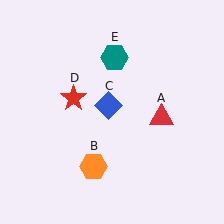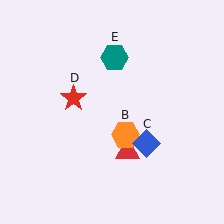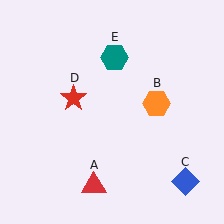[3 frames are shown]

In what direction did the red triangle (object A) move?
The red triangle (object A) moved down and to the left.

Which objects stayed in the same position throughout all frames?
Red star (object D) and teal hexagon (object E) remained stationary.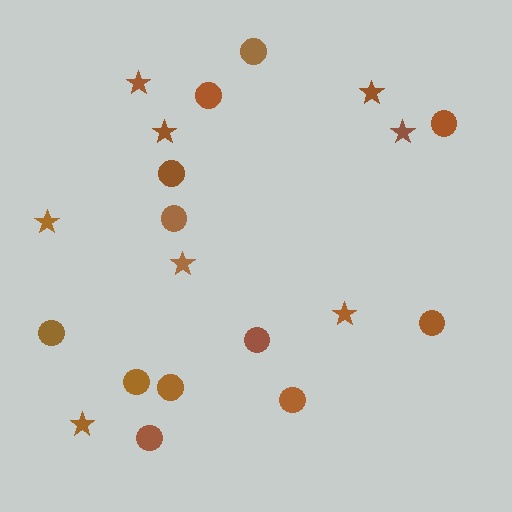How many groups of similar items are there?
There are 2 groups: one group of stars (8) and one group of circles (12).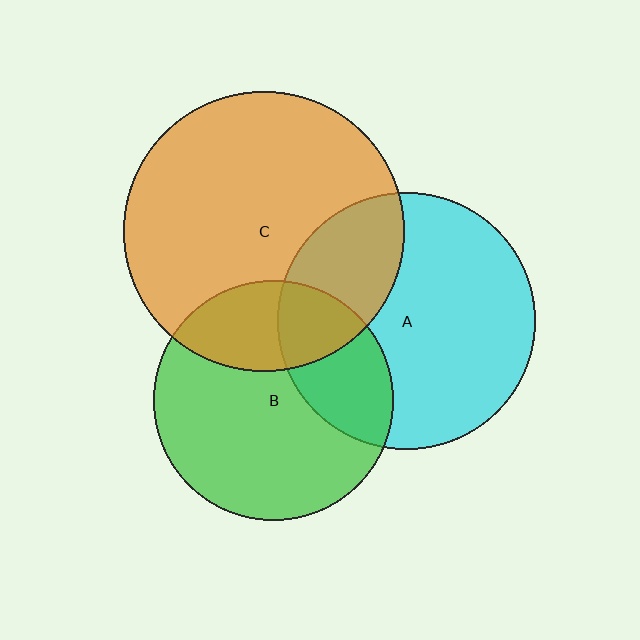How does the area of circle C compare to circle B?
Approximately 1.4 times.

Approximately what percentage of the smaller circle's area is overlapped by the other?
Approximately 30%.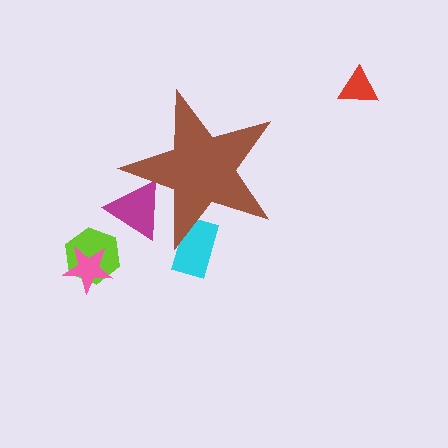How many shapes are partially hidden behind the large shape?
2 shapes are partially hidden.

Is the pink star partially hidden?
No, the pink star is fully visible.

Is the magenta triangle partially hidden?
Yes, the magenta triangle is partially hidden behind the brown star.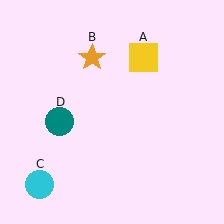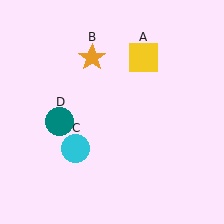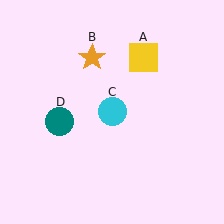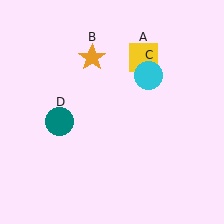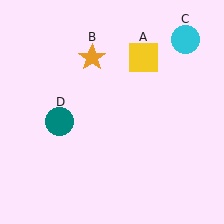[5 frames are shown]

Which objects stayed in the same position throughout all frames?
Yellow square (object A) and orange star (object B) and teal circle (object D) remained stationary.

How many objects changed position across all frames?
1 object changed position: cyan circle (object C).